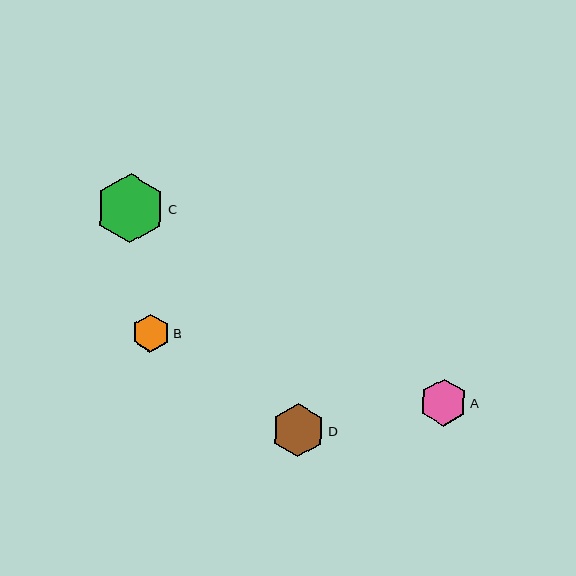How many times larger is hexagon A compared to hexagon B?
Hexagon A is approximately 1.2 times the size of hexagon B.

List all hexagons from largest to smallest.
From largest to smallest: C, D, A, B.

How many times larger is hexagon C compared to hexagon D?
Hexagon C is approximately 1.3 times the size of hexagon D.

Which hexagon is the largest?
Hexagon C is the largest with a size of approximately 69 pixels.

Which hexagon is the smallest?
Hexagon B is the smallest with a size of approximately 38 pixels.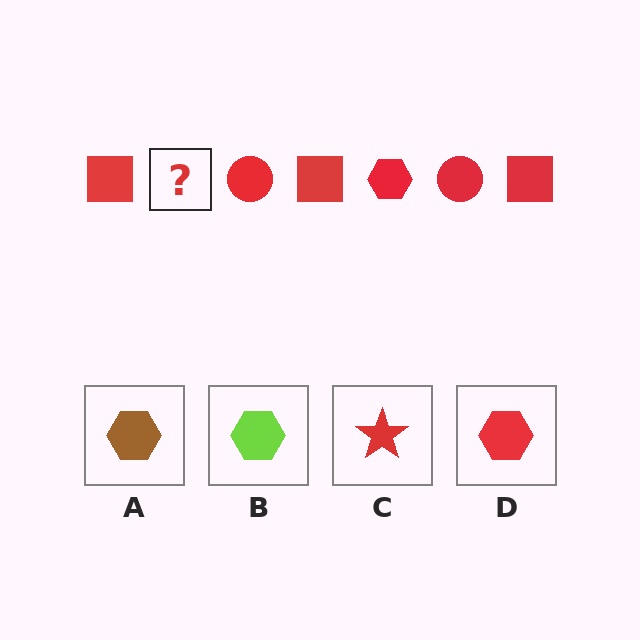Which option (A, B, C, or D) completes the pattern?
D.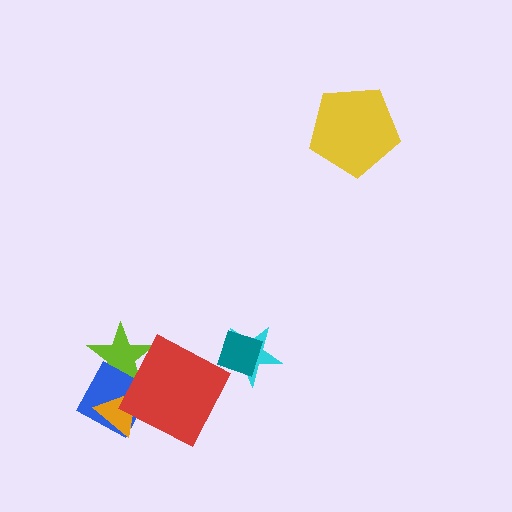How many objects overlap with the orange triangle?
3 objects overlap with the orange triangle.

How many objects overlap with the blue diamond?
3 objects overlap with the blue diamond.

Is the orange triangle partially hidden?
Yes, it is partially covered by another shape.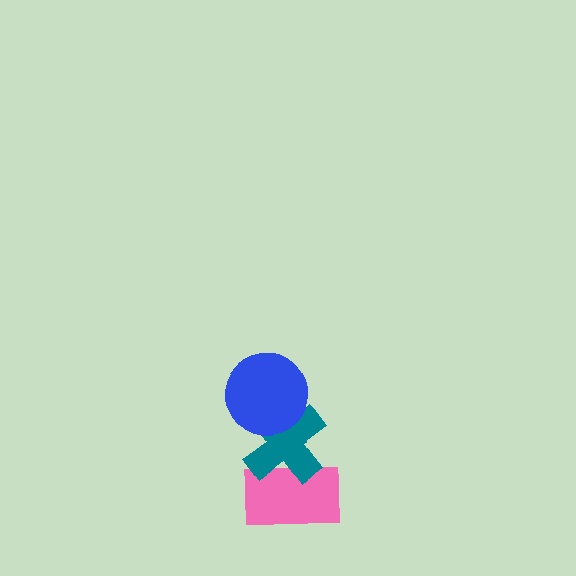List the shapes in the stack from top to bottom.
From top to bottom: the blue circle, the teal cross, the pink rectangle.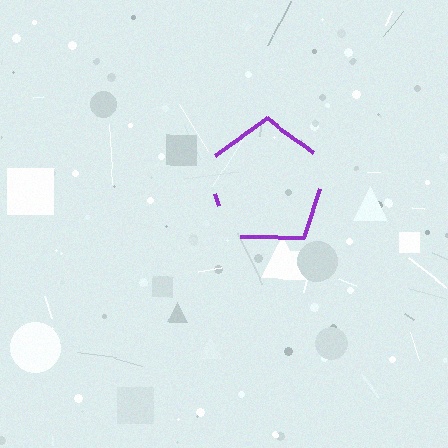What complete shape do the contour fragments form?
The contour fragments form a pentagon.